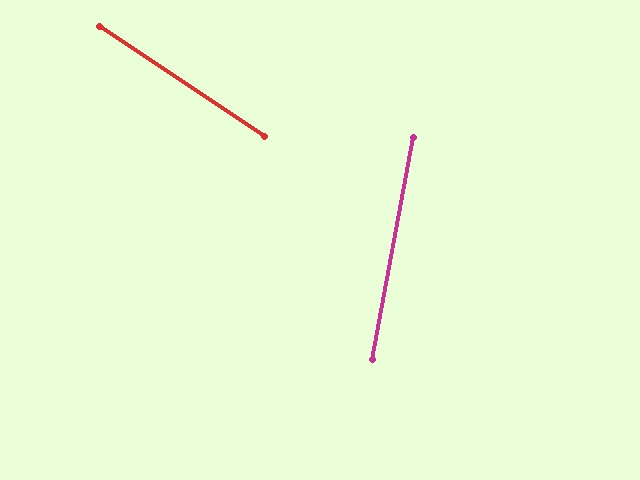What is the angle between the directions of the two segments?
Approximately 67 degrees.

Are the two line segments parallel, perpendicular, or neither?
Neither parallel nor perpendicular — they differ by about 67°.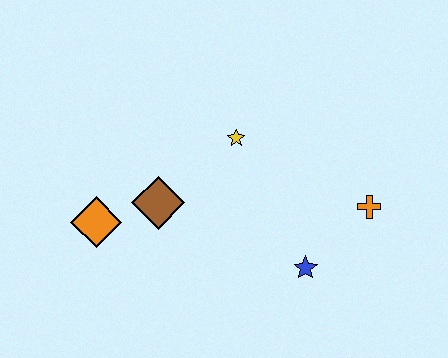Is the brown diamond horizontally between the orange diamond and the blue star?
Yes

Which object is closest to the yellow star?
The brown diamond is closest to the yellow star.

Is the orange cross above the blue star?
Yes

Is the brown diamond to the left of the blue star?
Yes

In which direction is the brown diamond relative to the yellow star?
The brown diamond is to the left of the yellow star.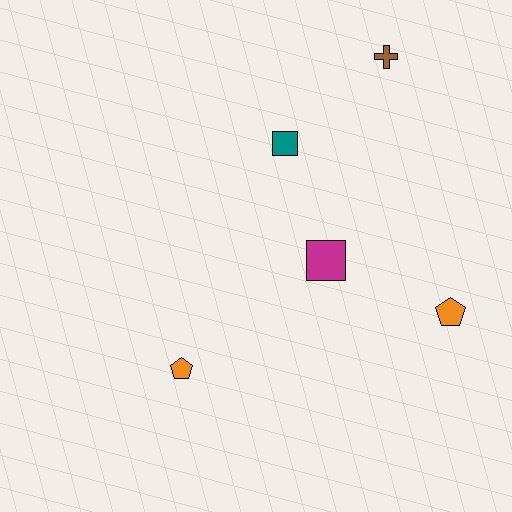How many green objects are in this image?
There are no green objects.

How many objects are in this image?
There are 5 objects.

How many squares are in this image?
There are 2 squares.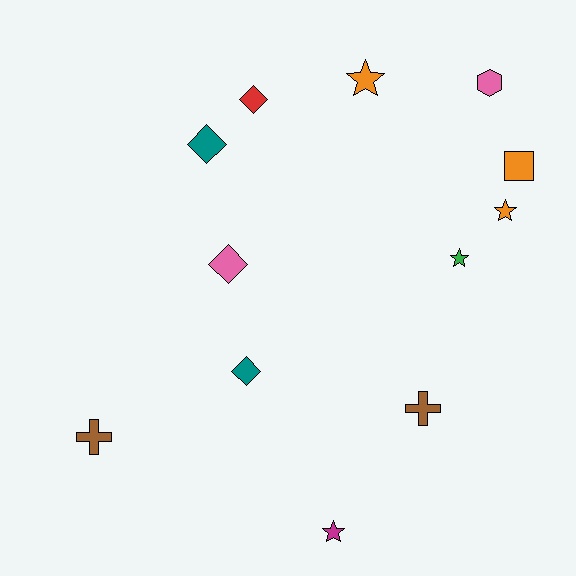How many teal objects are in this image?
There are 2 teal objects.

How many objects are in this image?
There are 12 objects.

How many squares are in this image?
There is 1 square.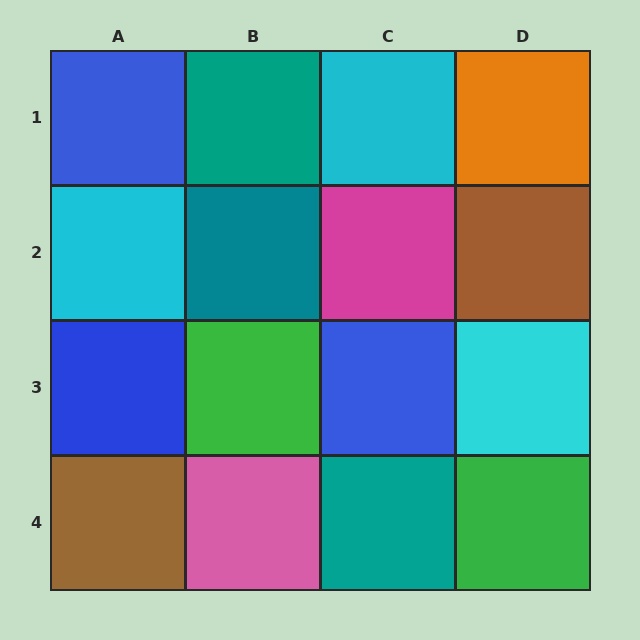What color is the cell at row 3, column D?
Cyan.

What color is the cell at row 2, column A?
Cyan.